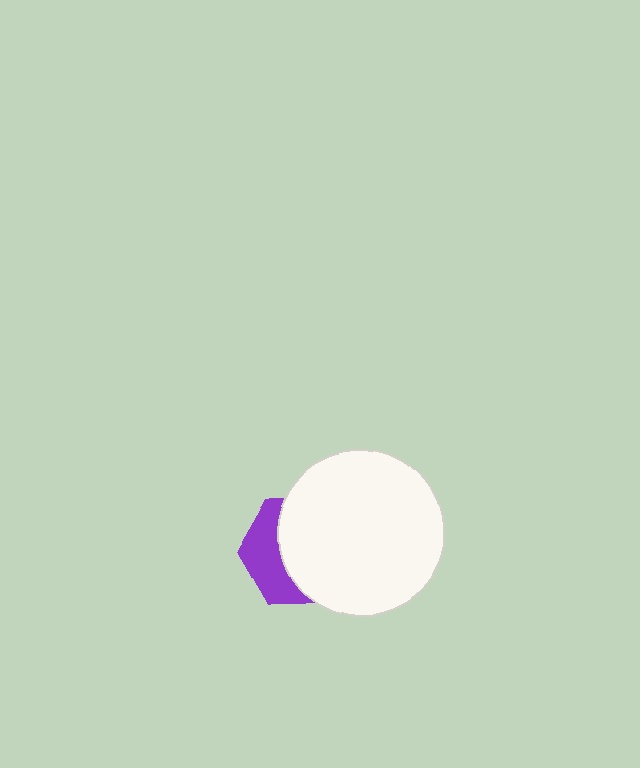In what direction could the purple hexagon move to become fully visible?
The purple hexagon could move left. That would shift it out from behind the white circle entirely.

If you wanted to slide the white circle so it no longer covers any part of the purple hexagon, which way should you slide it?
Slide it right — that is the most direct way to separate the two shapes.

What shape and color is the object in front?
The object in front is a white circle.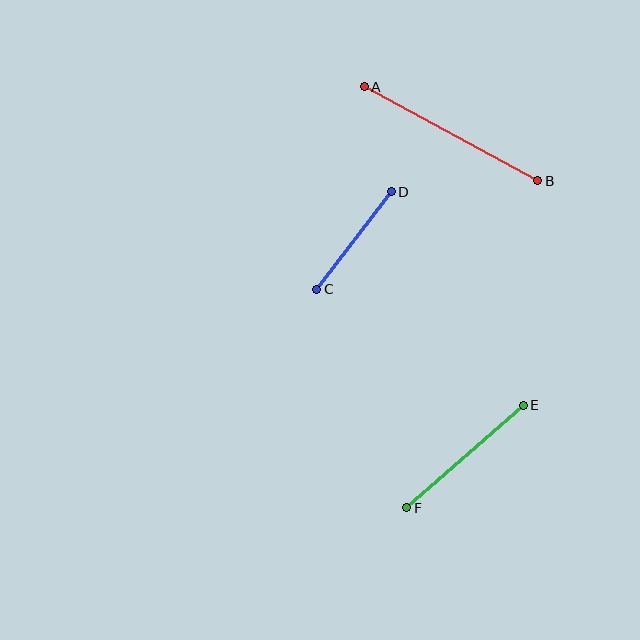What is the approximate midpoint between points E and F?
The midpoint is at approximately (465, 456) pixels.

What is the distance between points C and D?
The distance is approximately 123 pixels.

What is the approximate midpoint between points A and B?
The midpoint is at approximately (451, 134) pixels.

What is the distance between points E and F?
The distance is approximately 155 pixels.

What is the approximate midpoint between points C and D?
The midpoint is at approximately (354, 241) pixels.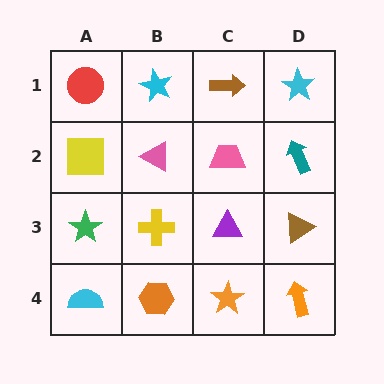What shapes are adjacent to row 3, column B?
A pink triangle (row 2, column B), an orange hexagon (row 4, column B), a green star (row 3, column A), a purple triangle (row 3, column C).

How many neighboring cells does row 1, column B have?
3.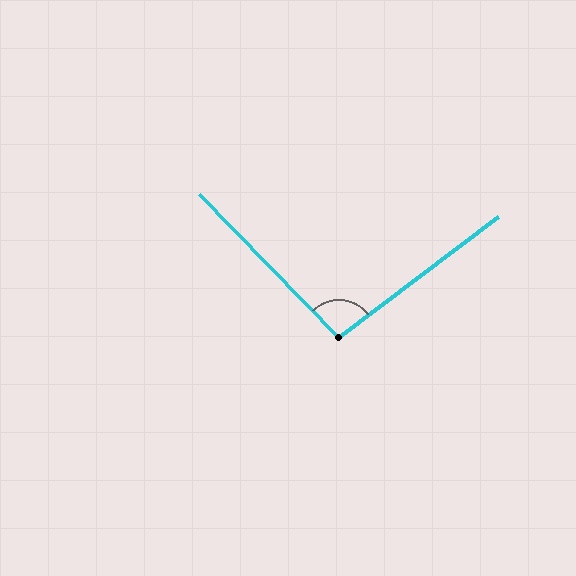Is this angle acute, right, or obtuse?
It is obtuse.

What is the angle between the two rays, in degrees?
Approximately 97 degrees.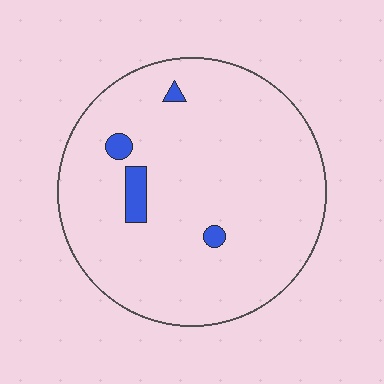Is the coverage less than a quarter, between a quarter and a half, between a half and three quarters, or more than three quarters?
Less than a quarter.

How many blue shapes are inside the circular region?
4.